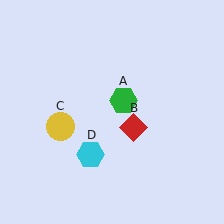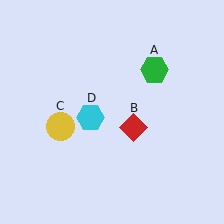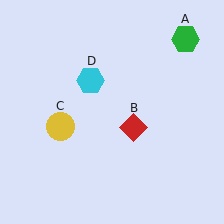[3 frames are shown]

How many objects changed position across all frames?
2 objects changed position: green hexagon (object A), cyan hexagon (object D).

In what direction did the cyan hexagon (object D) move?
The cyan hexagon (object D) moved up.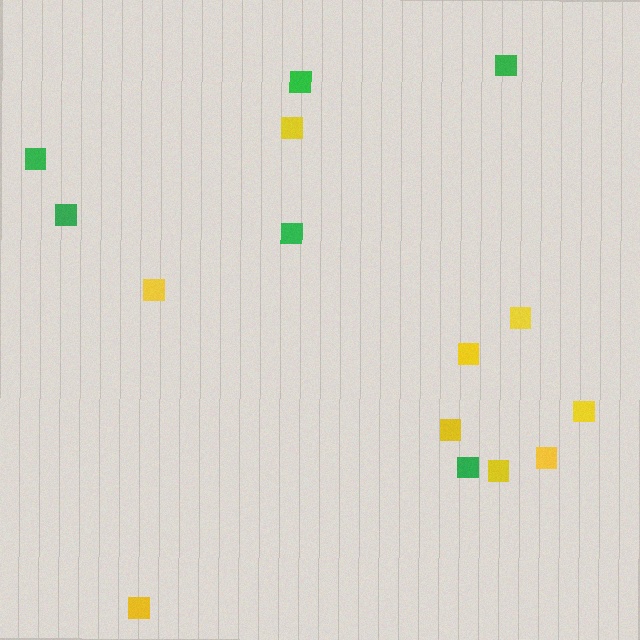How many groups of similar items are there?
There are 2 groups: one group of yellow squares (9) and one group of green squares (6).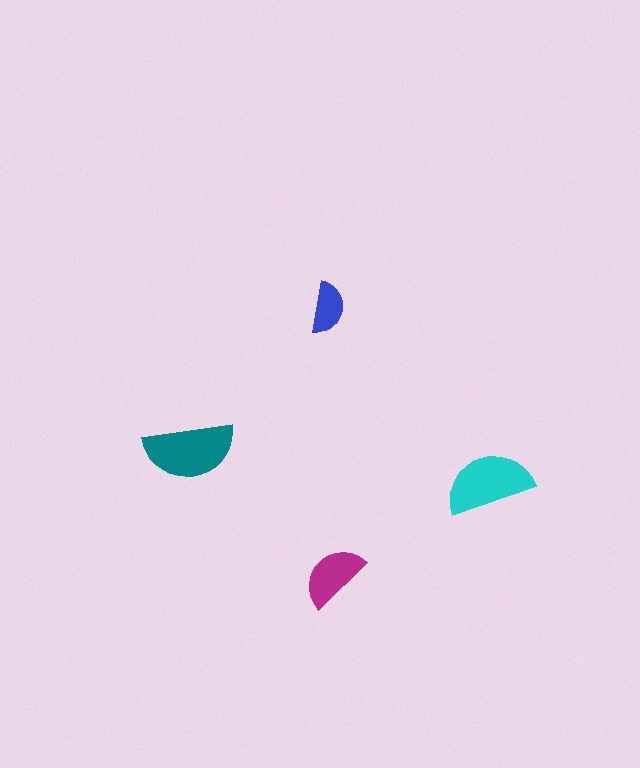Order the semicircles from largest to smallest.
the teal one, the cyan one, the magenta one, the blue one.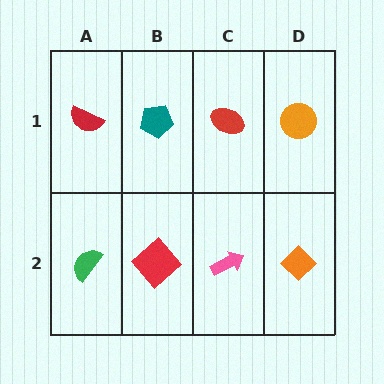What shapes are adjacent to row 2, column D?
An orange circle (row 1, column D), a pink arrow (row 2, column C).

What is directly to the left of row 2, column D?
A pink arrow.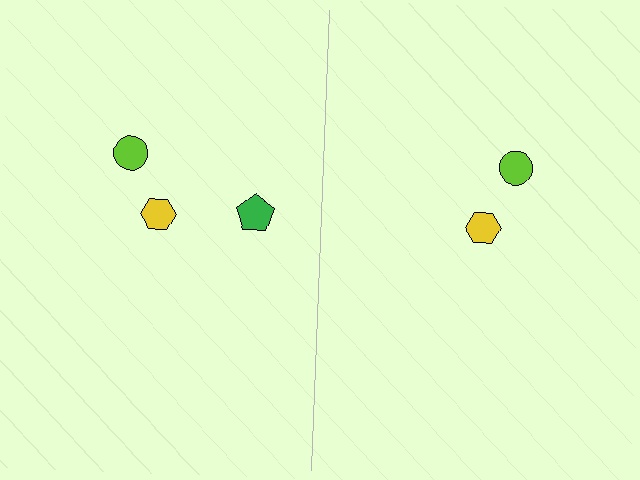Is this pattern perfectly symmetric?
No, the pattern is not perfectly symmetric. A green pentagon is missing from the right side.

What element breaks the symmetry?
A green pentagon is missing from the right side.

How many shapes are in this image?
There are 5 shapes in this image.